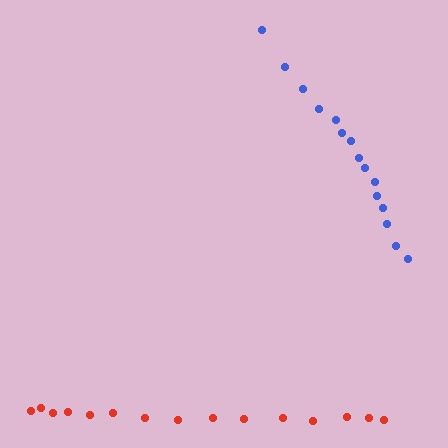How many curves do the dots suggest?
There are 2 distinct paths.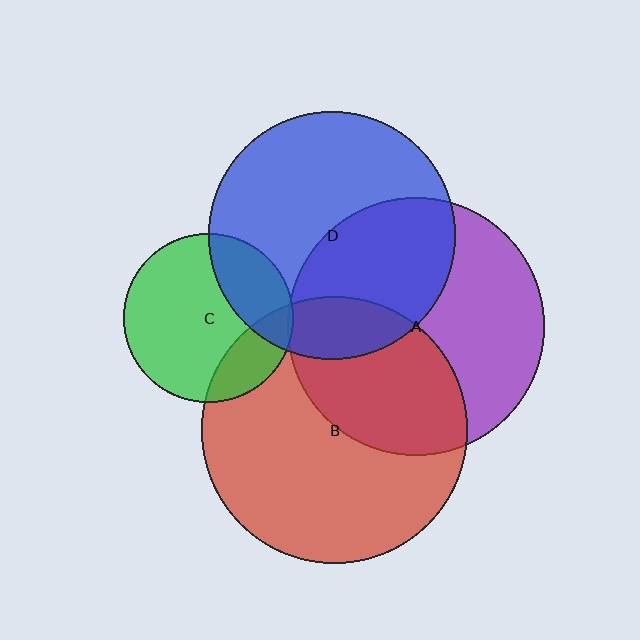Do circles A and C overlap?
Yes.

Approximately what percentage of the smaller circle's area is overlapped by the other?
Approximately 5%.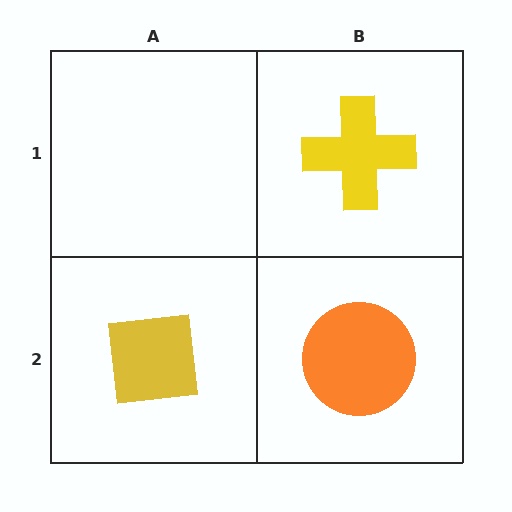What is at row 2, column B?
An orange circle.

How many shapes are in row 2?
2 shapes.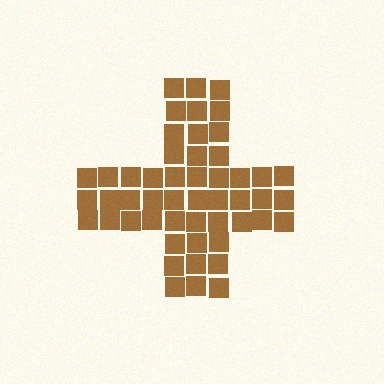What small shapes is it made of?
It is made of small squares.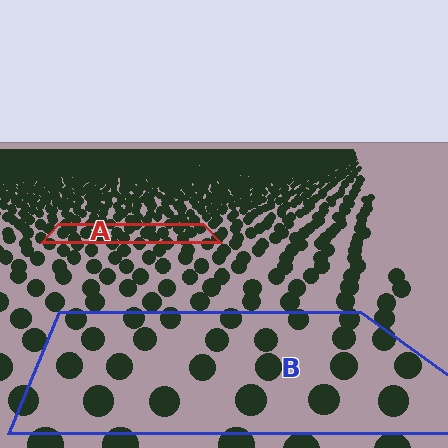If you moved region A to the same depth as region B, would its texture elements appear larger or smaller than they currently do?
They would appear larger. At a closer depth, the same texture elements are projected at a bigger on-screen size.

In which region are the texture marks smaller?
The texture marks are smaller in region A, because it is farther away.